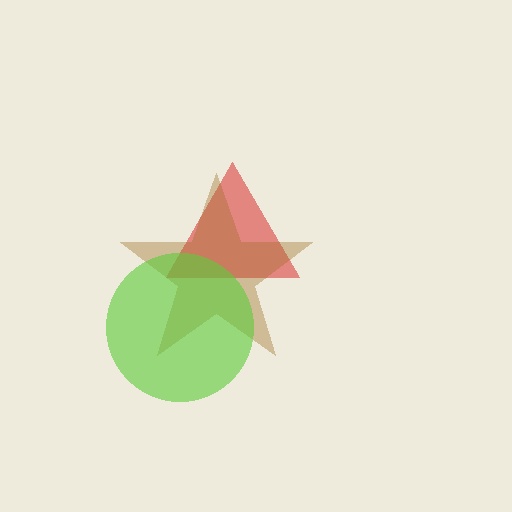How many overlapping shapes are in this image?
There are 3 overlapping shapes in the image.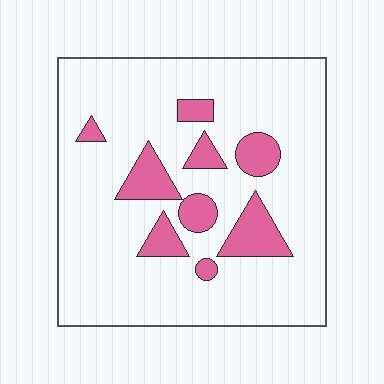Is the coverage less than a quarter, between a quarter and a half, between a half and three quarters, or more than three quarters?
Less than a quarter.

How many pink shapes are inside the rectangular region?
9.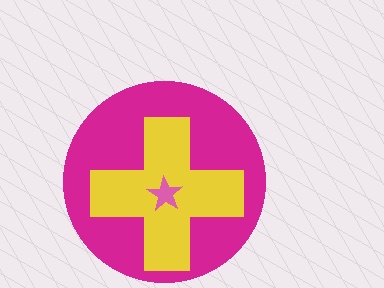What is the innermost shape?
The pink star.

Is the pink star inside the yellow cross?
Yes.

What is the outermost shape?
The magenta circle.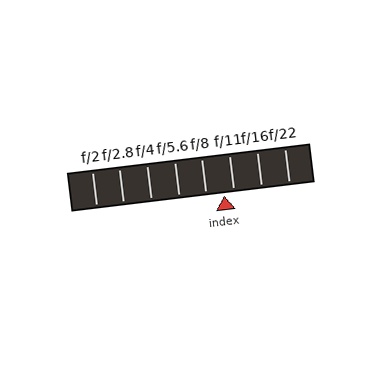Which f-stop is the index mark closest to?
The index mark is closest to f/11.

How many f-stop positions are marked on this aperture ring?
There are 8 f-stop positions marked.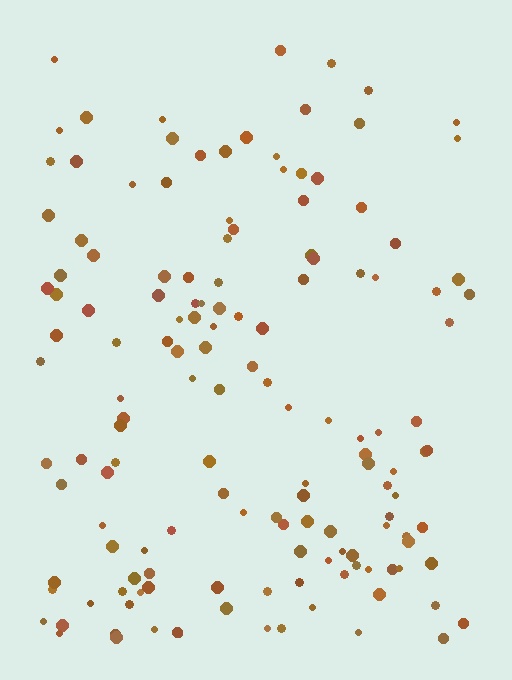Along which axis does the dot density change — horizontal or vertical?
Vertical.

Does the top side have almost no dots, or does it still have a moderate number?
Still a moderate number, just noticeably fewer than the bottom.